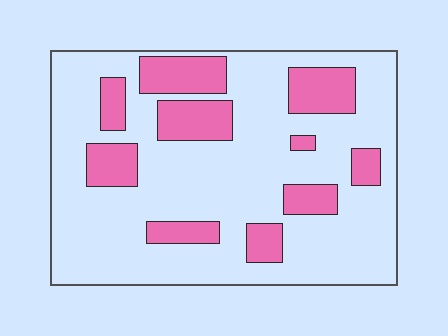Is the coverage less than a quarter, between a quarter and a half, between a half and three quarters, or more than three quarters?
Less than a quarter.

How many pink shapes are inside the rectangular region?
10.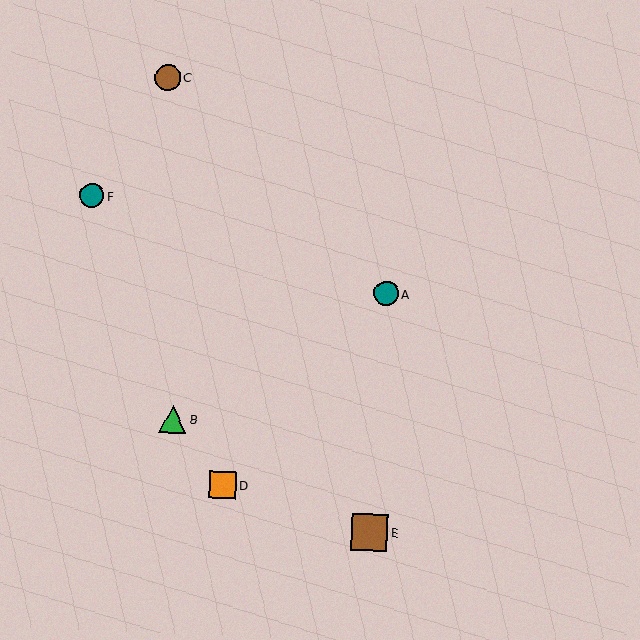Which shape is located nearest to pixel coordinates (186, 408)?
The green triangle (labeled B) at (173, 419) is nearest to that location.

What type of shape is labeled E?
Shape E is a brown square.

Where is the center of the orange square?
The center of the orange square is at (223, 485).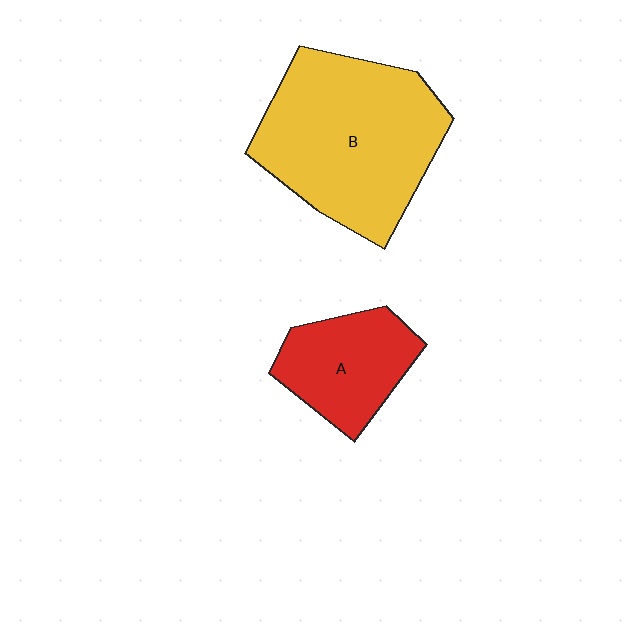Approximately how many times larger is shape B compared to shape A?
Approximately 2.1 times.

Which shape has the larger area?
Shape B (yellow).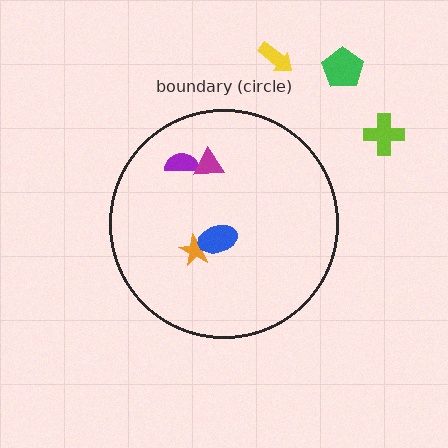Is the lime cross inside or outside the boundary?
Outside.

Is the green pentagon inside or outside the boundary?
Outside.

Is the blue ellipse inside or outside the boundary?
Inside.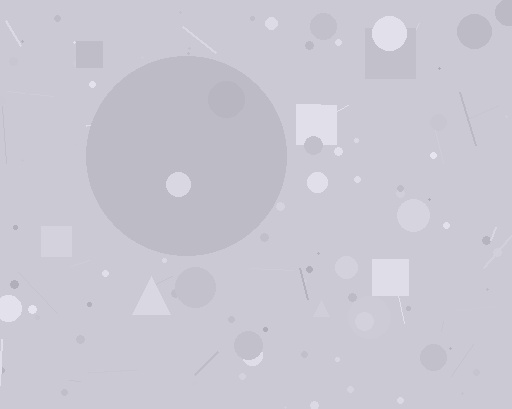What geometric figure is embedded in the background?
A circle is embedded in the background.